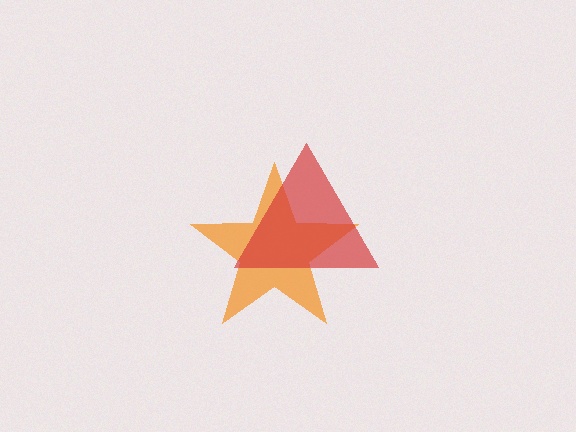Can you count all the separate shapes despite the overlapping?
Yes, there are 2 separate shapes.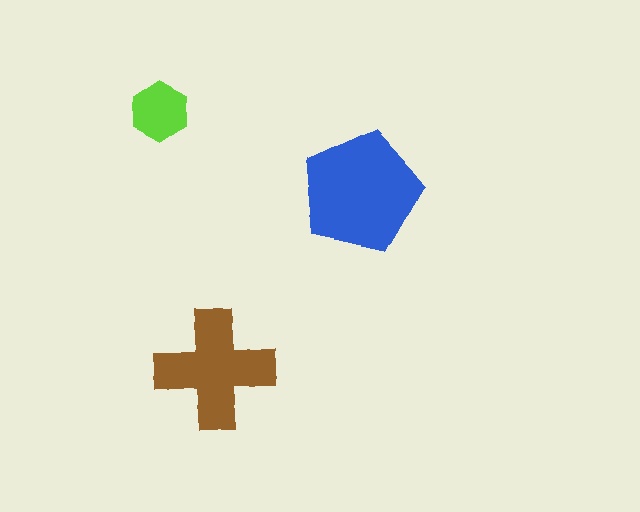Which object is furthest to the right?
The blue pentagon is rightmost.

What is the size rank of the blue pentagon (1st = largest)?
1st.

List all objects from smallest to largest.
The lime hexagon, the brown cross, the blue pentagon.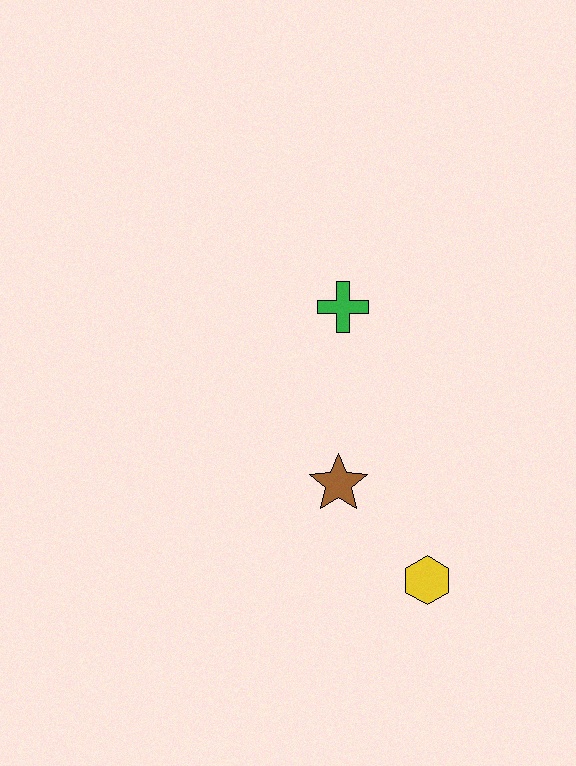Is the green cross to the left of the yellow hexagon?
Yes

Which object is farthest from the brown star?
The green cross is farthest from the brown star.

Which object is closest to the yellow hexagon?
The brown star is closest to the yellow hexagon.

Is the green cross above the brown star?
Yes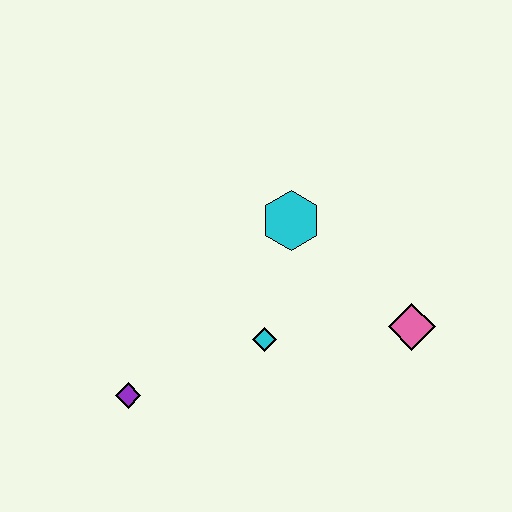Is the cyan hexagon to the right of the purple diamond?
Yes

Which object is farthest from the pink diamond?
The purple diamond is farthest from the pink diamond.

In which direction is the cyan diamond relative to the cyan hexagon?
The cyan diamond is below the cyan hexagon.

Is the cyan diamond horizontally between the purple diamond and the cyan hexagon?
Yes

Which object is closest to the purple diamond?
The cyan diamond is closest to the purple diamond.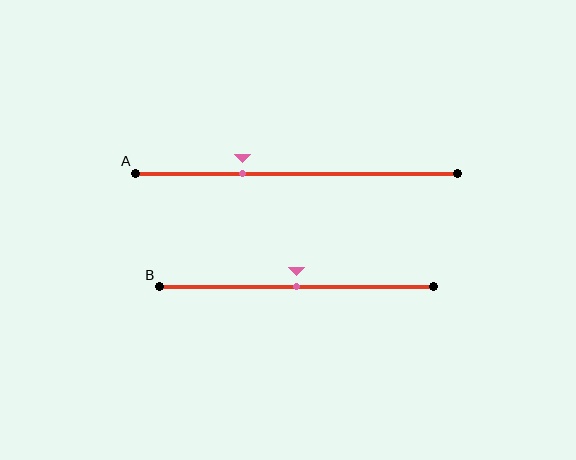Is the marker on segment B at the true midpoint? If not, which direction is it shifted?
Yes, the marker on segment B is at the true midpoint.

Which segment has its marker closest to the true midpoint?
Segment B has its marker closest to the true midpoint.